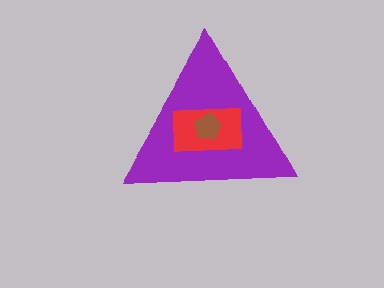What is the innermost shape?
The brown pentagon.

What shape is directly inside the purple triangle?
The red rectangle.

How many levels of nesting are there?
3.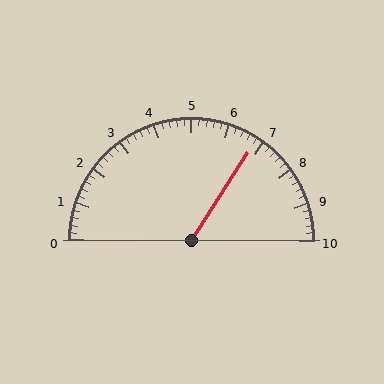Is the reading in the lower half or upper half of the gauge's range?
The reading is in the upper half of the range (0 to 10).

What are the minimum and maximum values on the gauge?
The gauge ranges from 0 to 10.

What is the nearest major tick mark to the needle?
The nearest major tick mark is 7.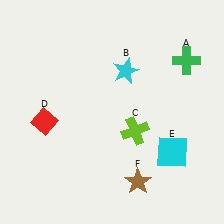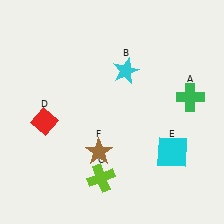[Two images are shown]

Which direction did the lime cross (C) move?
The lime cross (C) moved down.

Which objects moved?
The objects that moved are: the green cross (A), the lime cross (C), the brown star (F).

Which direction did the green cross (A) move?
The green cross (A) moved down.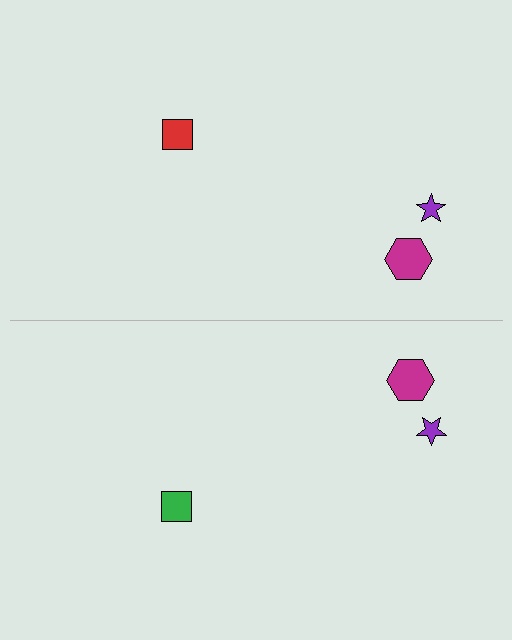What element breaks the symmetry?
The green square on the bottom side breaks the symmetry — its mirror counterpart is red.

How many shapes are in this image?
There are 6 shapes in this image.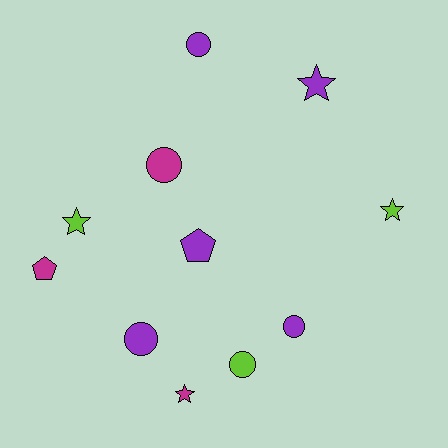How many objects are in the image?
There are 11 objects.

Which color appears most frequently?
Purple, with 5 objects.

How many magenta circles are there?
There is 1 magenta circle.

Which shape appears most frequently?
Circle, with 5 objects.